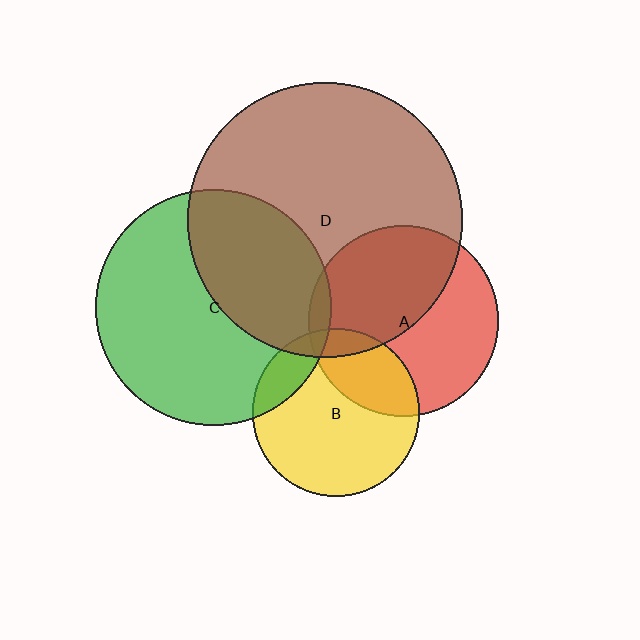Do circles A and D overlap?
Yes.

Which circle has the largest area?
Circle D (brown).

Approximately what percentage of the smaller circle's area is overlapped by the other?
Approximately 50%.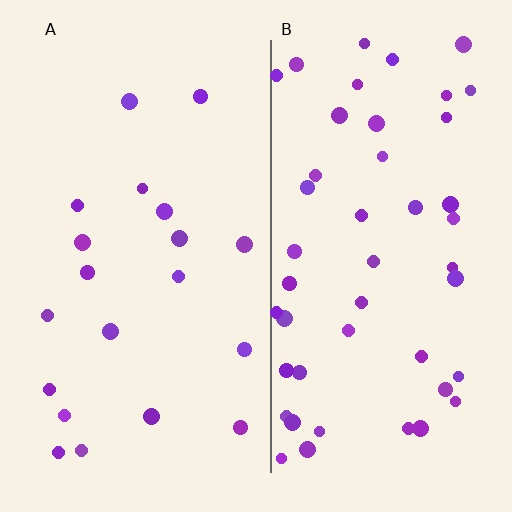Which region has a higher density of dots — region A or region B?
B (the right).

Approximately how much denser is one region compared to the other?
Approximately 2.4× — region B over region A.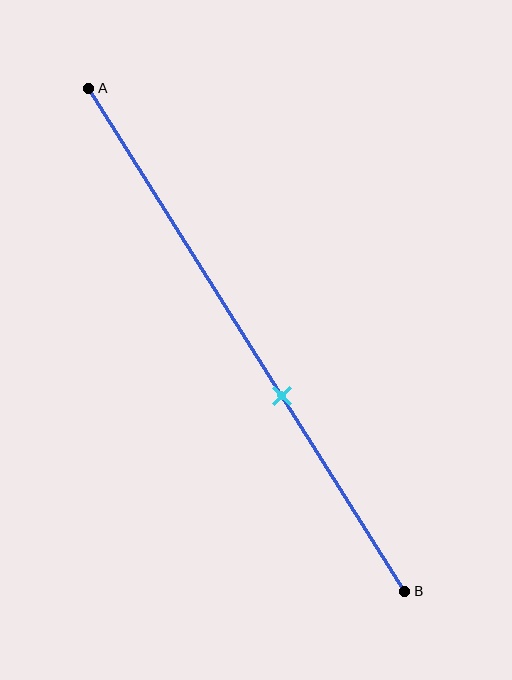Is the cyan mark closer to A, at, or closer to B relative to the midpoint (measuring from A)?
The cyan mark is closer to point B than the midpoint of segment AB.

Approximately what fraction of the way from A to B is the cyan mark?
The cyan mark is approximately 60% of the way from A to B.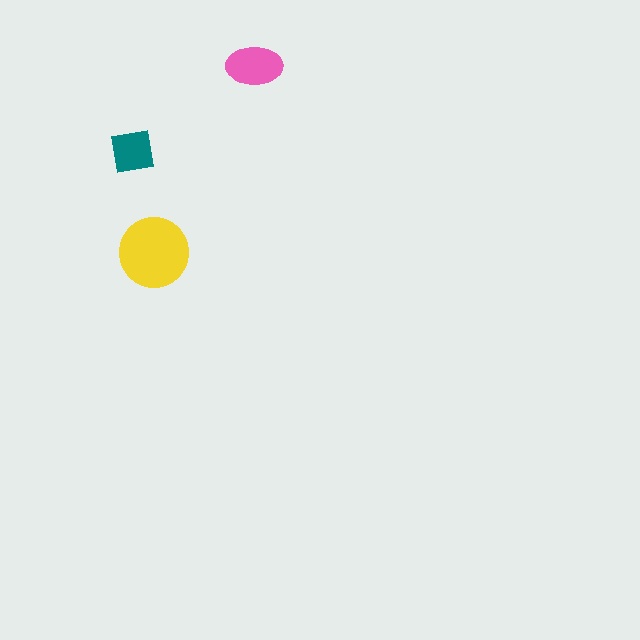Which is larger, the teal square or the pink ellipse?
The pink ellipse.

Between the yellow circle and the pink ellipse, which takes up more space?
The yellow circle.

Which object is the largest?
The yellow circle.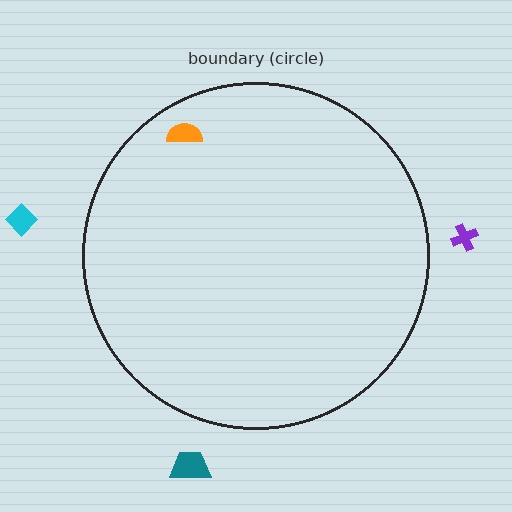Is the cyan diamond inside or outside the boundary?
Outside.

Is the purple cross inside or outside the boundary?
Outside.